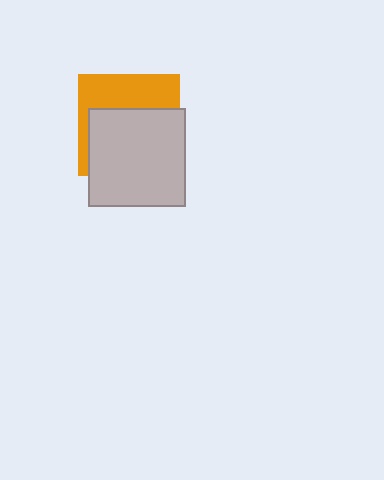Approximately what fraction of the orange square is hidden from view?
Roughly 60% of the orange square is hidden behind the light gray square.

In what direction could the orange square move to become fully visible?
The orange square could move up. That would shift it out from behind the light gray square entirely.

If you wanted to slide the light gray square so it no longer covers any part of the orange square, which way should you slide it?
Slide it down — that is the most direct way to separate the two shapes.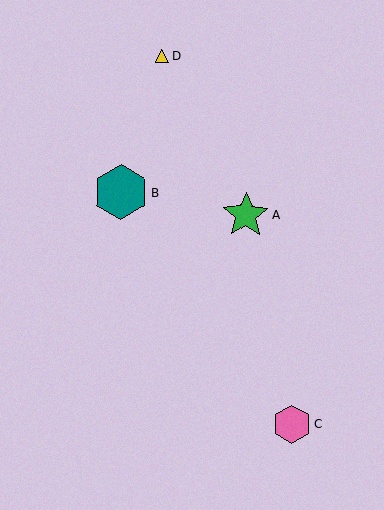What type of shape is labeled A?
Shape A is a green star.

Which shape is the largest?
The teal hexagon (labeled B) is the largest.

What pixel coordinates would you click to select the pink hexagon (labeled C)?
Click at (292, 424) to select the pink hexagon C.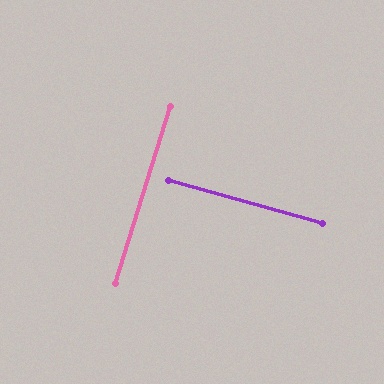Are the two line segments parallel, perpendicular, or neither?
Perpendicular — they meet at approximately 88°.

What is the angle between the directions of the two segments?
Approximately 88 degrees.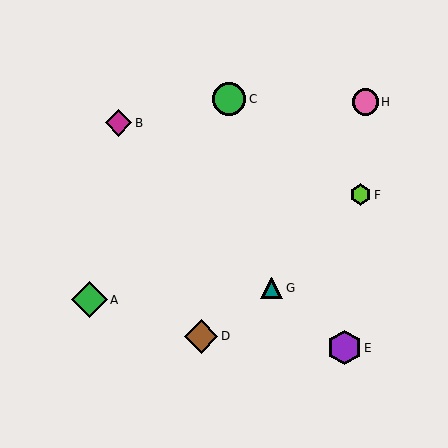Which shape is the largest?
The green diamond (labeled A) is the largest.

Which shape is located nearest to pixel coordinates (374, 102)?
The pink circle (labeled H) at (365, 102) is nearest to that location.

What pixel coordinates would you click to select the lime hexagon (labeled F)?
Click at (360, 195) to select the lime hexagon F.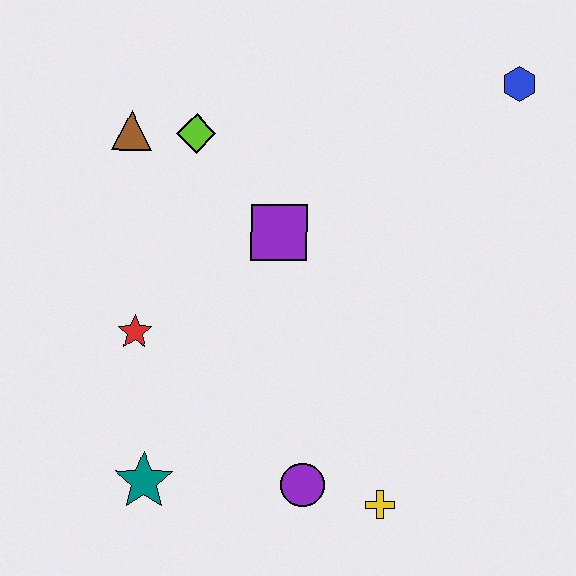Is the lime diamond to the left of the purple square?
Yes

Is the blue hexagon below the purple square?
No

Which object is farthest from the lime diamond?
The yellow cross is farthest from the lime diamond.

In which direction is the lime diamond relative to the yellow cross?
The lime diamond is above the yellow cross.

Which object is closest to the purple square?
The lime diamond is closest to the purple square.